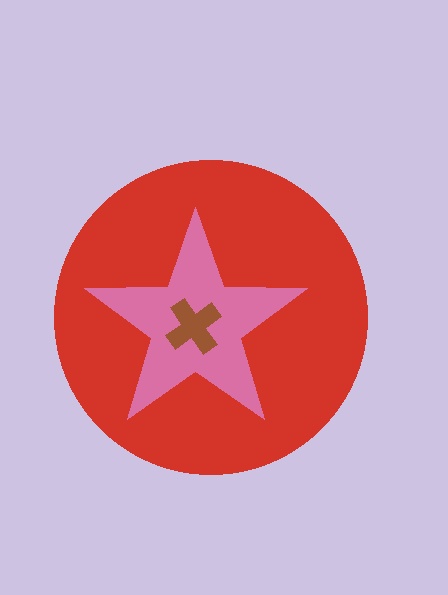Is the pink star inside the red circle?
Yes.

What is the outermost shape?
The red circle.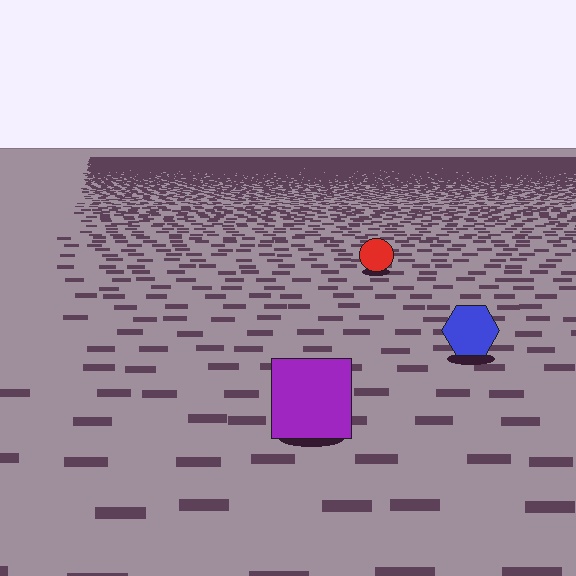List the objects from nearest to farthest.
From nearest to farthest: the purple square, the blue hexagon, the red circle.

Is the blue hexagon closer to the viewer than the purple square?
No. The purple square is closer — you can tell from the texture gradient: the ground texture is coarser near it.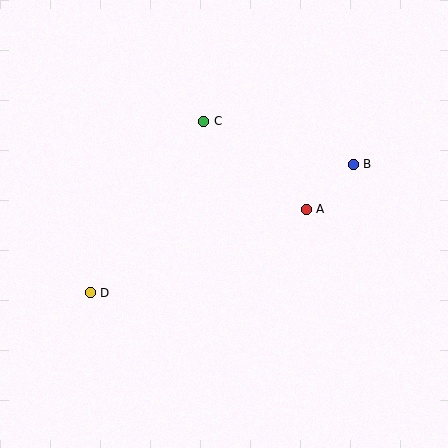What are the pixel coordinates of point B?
Point B is at (353, 164).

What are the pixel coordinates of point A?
Point A is at (306, 209).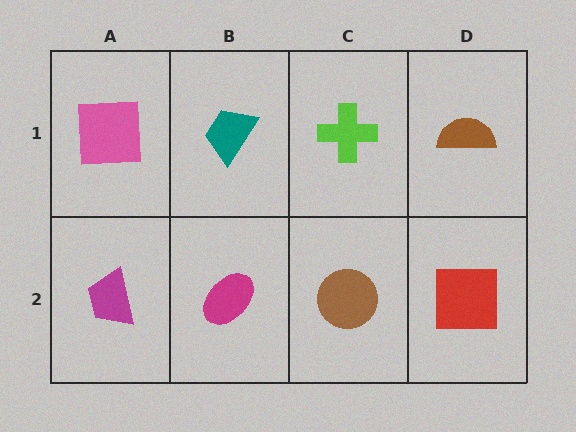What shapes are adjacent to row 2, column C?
A lime cross (row 1, column C), a magenta ellipse (row 2, column B), a red square (row 2, column D).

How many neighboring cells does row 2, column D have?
2.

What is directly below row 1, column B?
A magenta ellipse.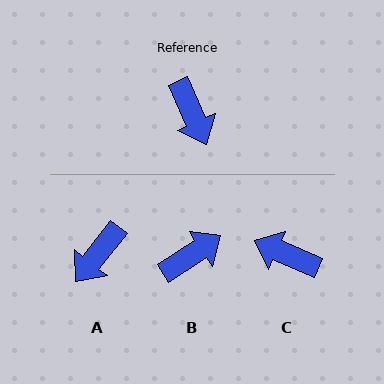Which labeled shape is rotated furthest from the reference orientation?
C, about 137 degrees away.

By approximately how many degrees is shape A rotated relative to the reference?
Approximately 63 degrees clockwise.